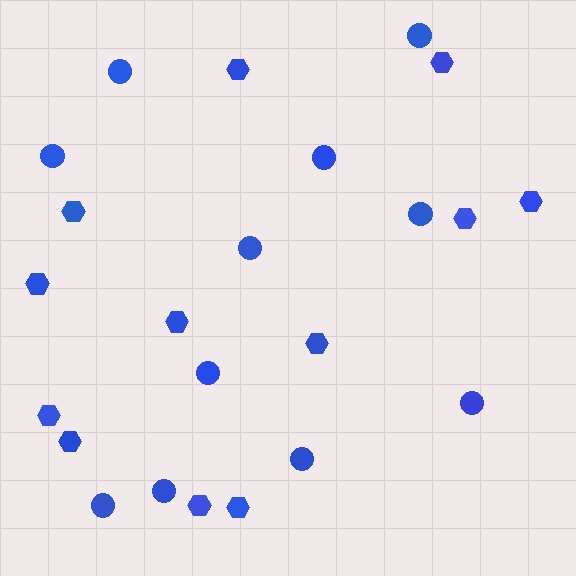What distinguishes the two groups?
There are 2 groups: one group of hexagons (12) and one group of circles (11).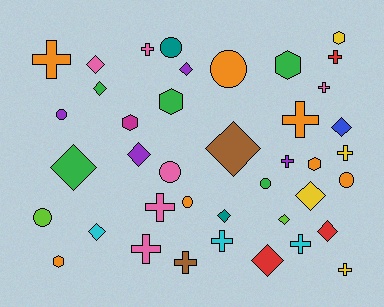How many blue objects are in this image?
There is 1 blue object.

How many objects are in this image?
There are 40 objects.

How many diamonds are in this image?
There are 13 diamonds.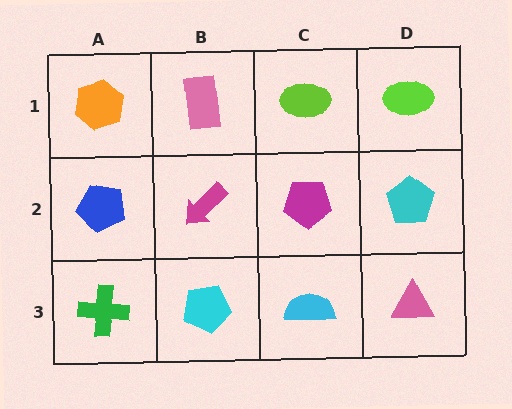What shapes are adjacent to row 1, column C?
A magenta pentagon (row 2, column C), a pink rectangle (row 1, column B), a lime ellipse (row 1, column D).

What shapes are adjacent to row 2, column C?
A lime ellipse (row 1, column C), a cyan semicircle (row 3, column C), a magenta arrow (row 2, column B), a cyan pentagon (row 2, column D).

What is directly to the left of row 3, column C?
A cyan pentagon.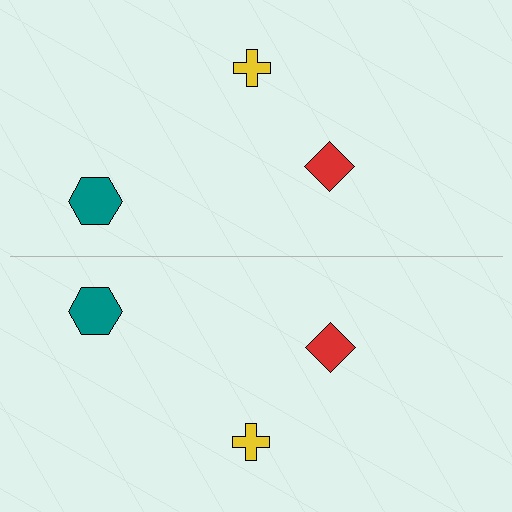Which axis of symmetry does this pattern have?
The pattern has a horizontal axis of symmetry running through the center of the image.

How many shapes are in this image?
There are 6 shapes in this image.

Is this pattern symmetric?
Yes, this pattern has bilateral (reflection) symmetry.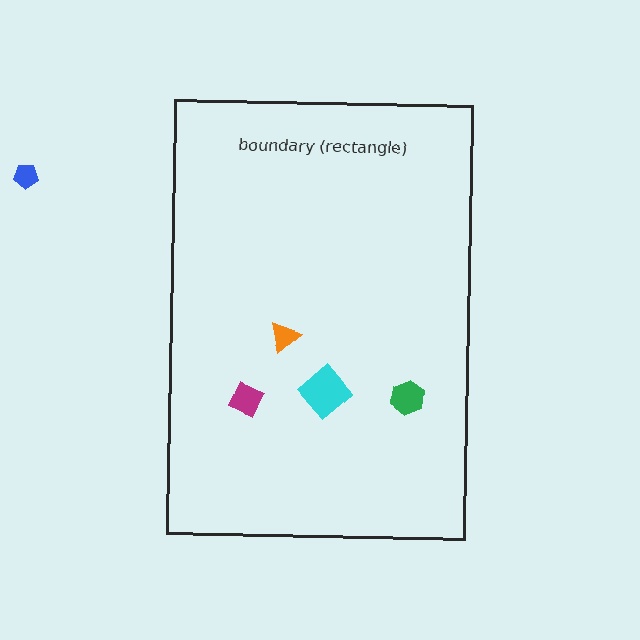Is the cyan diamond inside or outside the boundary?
Inside.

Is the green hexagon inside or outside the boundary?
Inside.